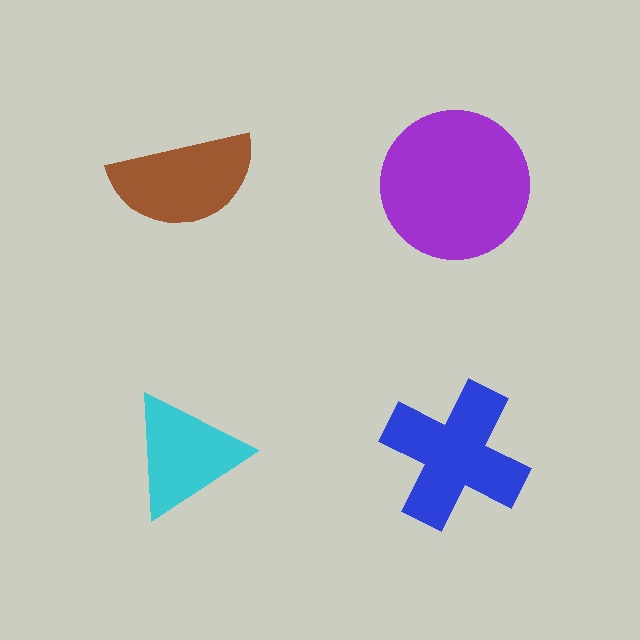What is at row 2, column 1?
A cyan triangle.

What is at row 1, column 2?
A purple circle.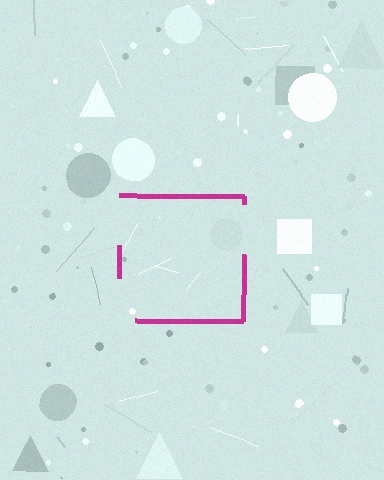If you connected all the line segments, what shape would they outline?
They would outline a square.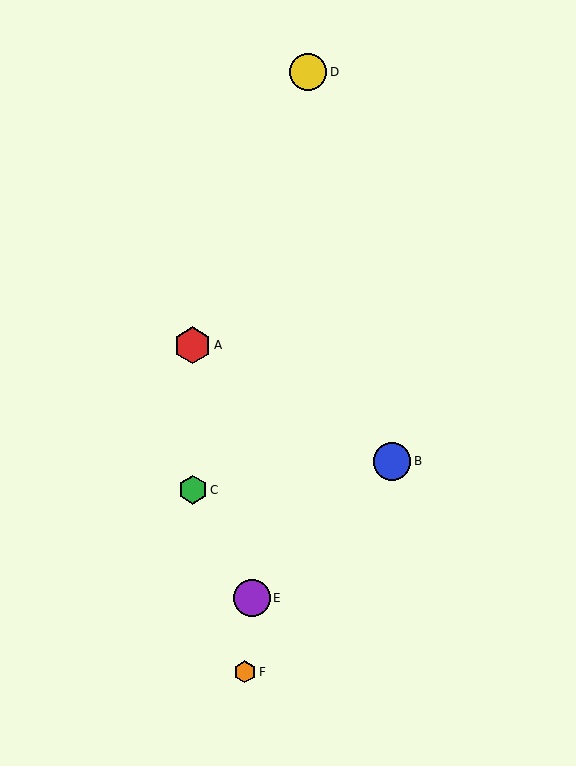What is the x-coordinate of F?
Object F is at x≈245.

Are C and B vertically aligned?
No, C is at x≈193 and B is at x≈392.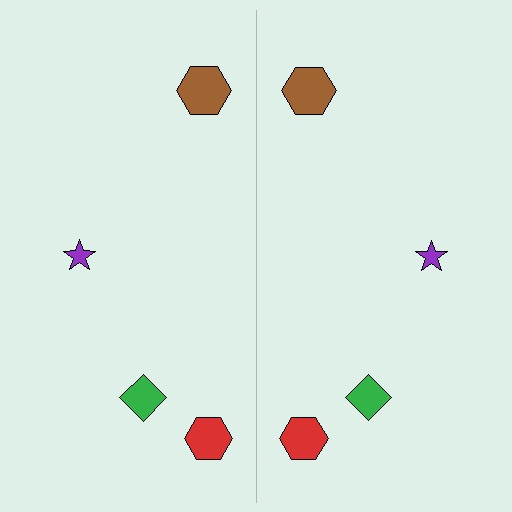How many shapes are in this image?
There are 8 shapes in this image.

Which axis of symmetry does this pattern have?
The pattern has a vertical axis of symmetry running through the center of the image.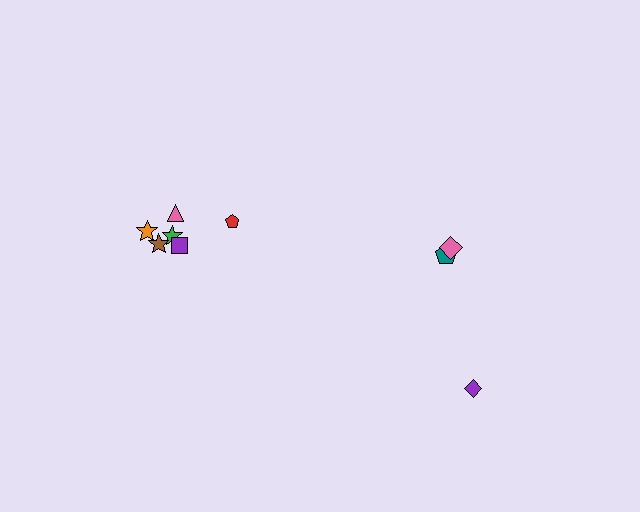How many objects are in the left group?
There are 6 objects.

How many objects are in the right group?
There are 3 objects.